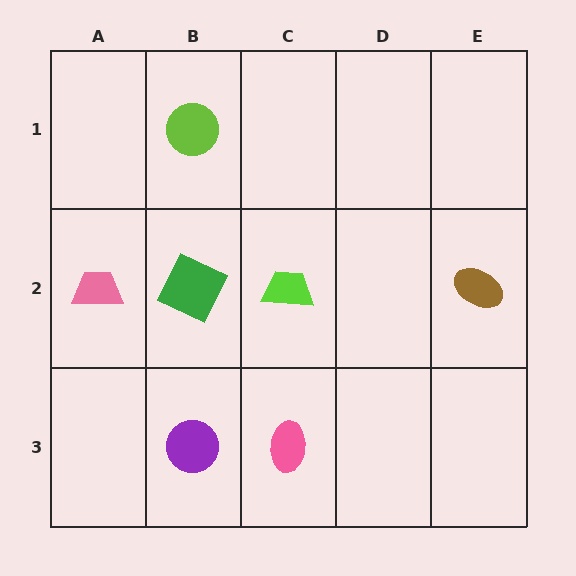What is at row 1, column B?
A lime circle.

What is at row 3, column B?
A purple circle.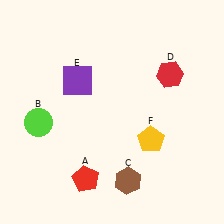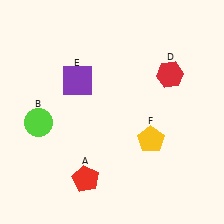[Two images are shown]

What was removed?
The brown hexagon (C) was removed in Image 2.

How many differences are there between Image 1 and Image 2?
There is 1 difference between the two images.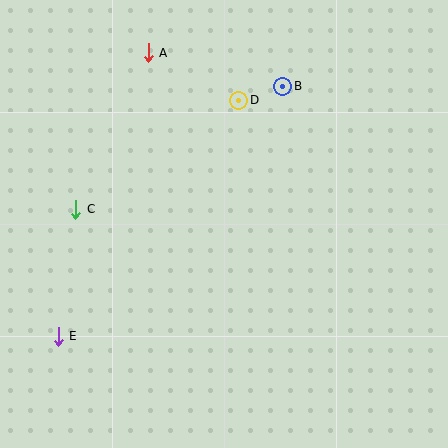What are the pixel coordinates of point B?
Point B is at (283, 86).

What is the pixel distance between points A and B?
The distance between A and B is 138 pixels.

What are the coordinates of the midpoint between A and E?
The midpoint between A and E is at (103, 194).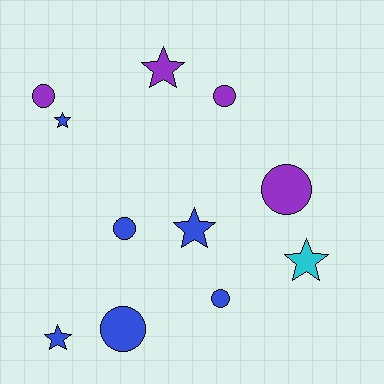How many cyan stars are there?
There is 1 cyan star.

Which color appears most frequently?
Blue, with 6 objects.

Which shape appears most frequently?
Circle, with 6 objects.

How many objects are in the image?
There are 11 objects.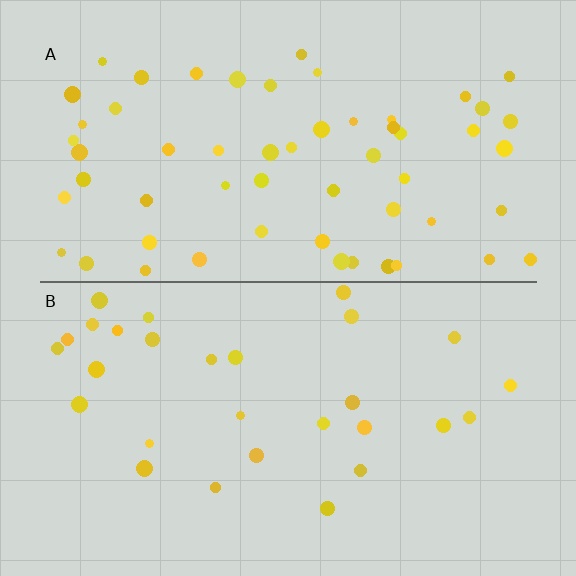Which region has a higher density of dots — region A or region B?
A (the top).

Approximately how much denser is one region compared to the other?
Approximately 2.0× — region A over region B.